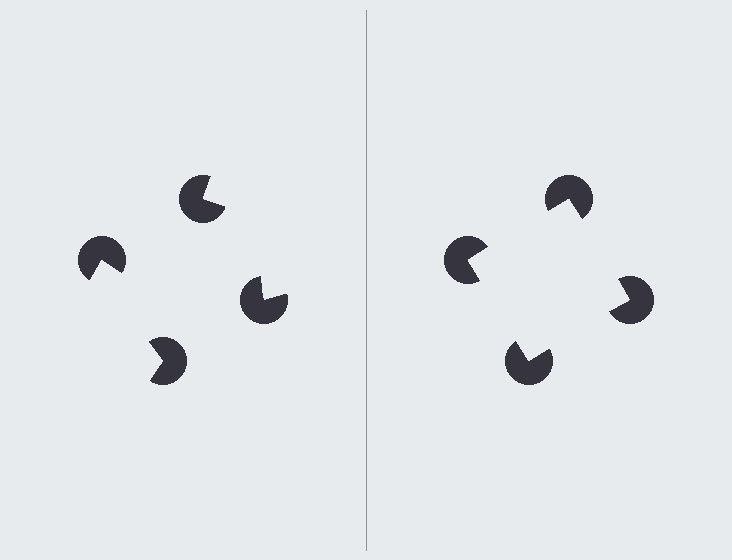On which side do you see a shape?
An illusory square appears on the right side. On the left side the wedge cuts are rotated, so no coherent shape forms.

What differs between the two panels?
The pac-man discs are positioned identically on both sides; only the wedge orientations differ. On the right they align to a square; on the left they are misaligned.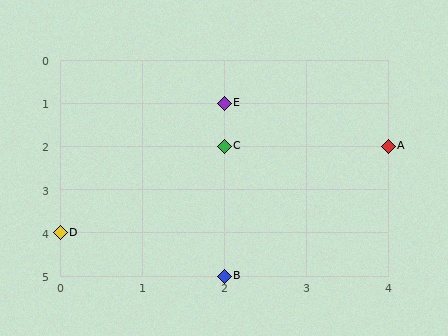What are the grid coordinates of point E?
Point E is at grid coordinates (2, 1).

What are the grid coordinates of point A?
Point A is at grid coordinates (4, 2).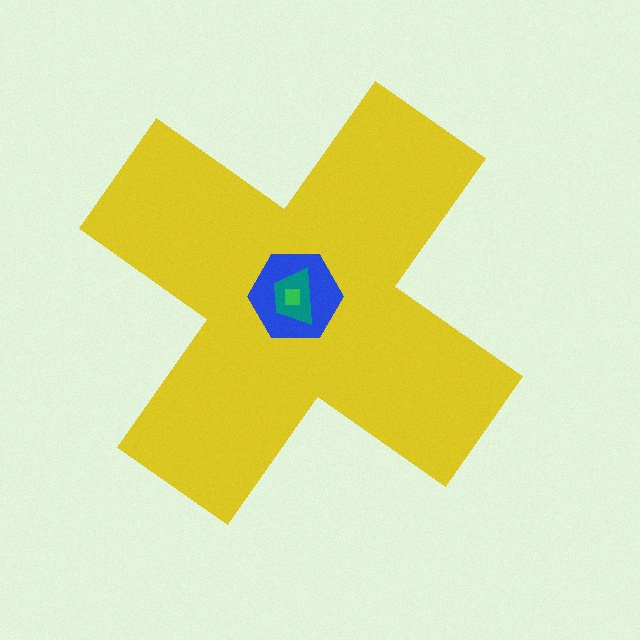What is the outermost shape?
The yellow cross.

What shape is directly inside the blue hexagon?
The teal trapezoid.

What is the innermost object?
The green square.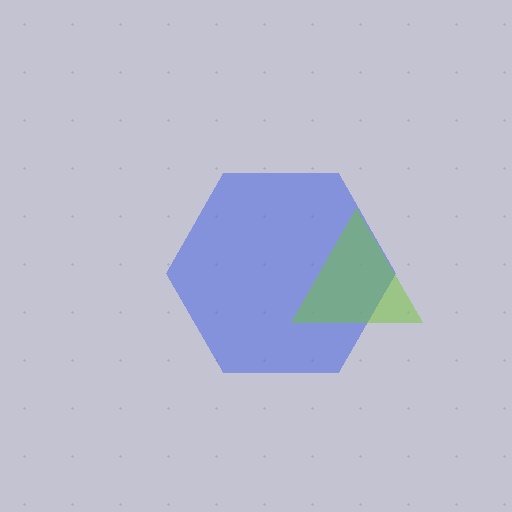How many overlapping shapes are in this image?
There are 2 overlapping shapes in the image.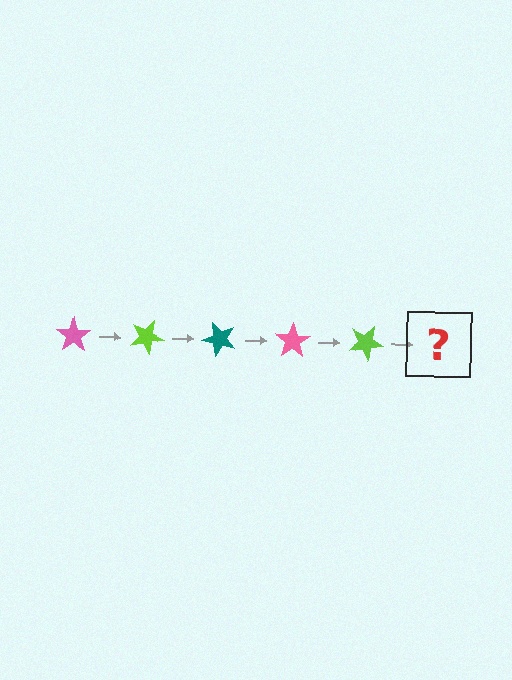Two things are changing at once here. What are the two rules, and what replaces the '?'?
The two rules are that it rotates 25 degrees each step and the color cycles through pink, lime, and teal. The '?' should be a teal star, rotated 125 degrees from the start.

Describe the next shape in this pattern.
It should be a teal star, rotated 125 degrees from the start.